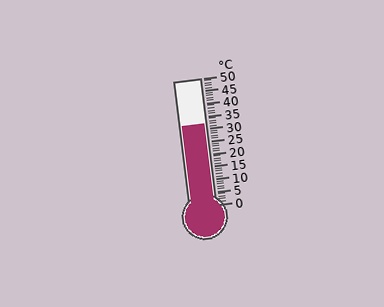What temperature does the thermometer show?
The thermometer shows approximately 32°C.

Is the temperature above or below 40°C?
The temperature is below 40°C.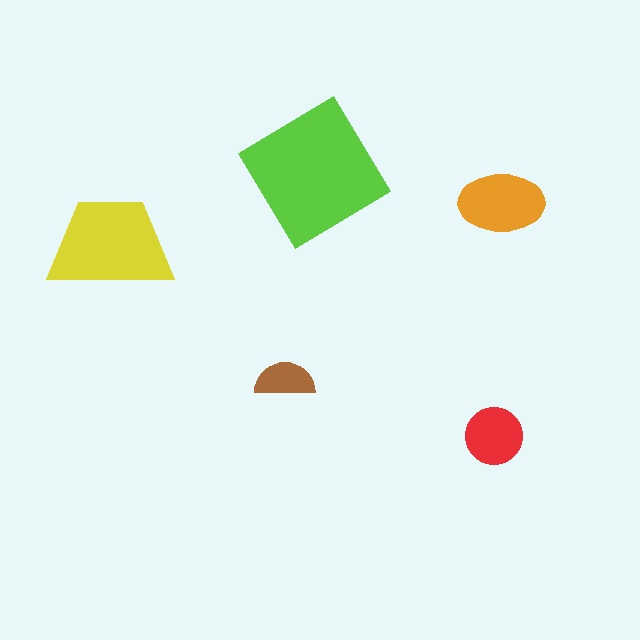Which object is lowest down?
The red circle is bottommost.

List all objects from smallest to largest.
The brown semicircle, the red circle, the orange ellipse, the yellow trapezoid, the lime diamond.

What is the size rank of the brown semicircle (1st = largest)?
5th.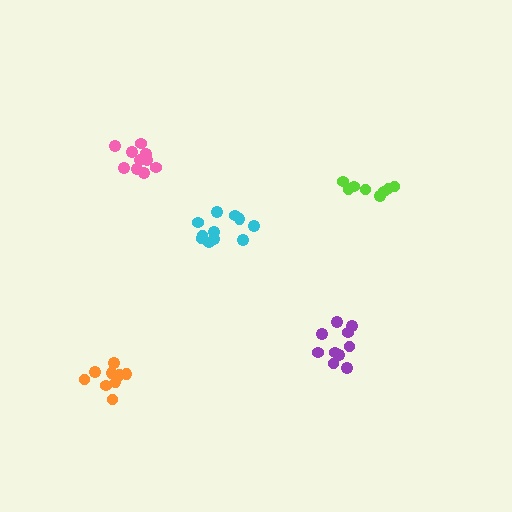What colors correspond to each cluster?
The clusters are colored: pink, lime, cyan, purple, orange.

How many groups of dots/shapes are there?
There are 5 groups.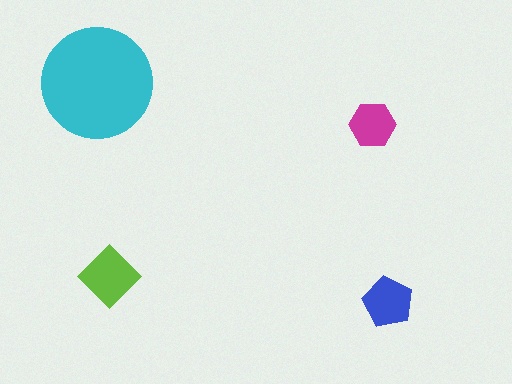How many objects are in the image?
There are 4 objects in the image.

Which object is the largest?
The cyan circle.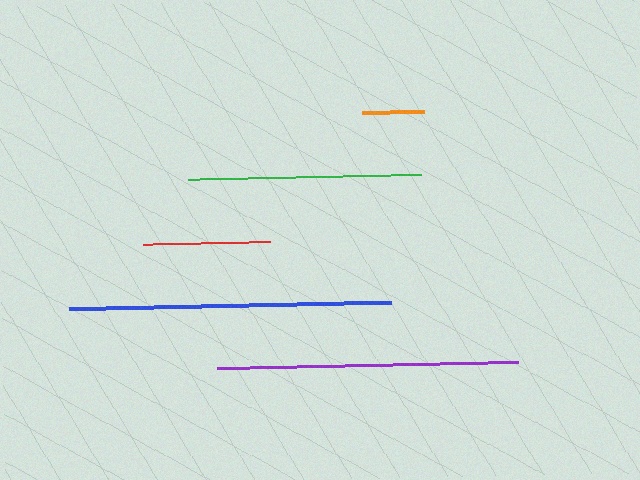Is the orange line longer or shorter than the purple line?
The purple line is longer than the orange line.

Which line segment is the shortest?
The orange line is the shortest at approximately 63 pixels.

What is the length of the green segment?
The green segment is approximately 233 pixels long.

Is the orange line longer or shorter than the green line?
The green line is longer than the orange line.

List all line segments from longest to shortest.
From longest to shortest: blue, purple, green, red, orange.